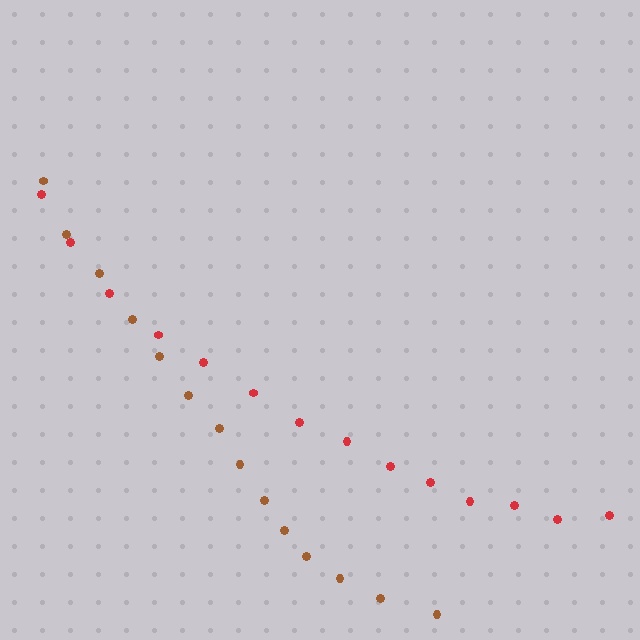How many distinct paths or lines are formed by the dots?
There are 2 distinct paths.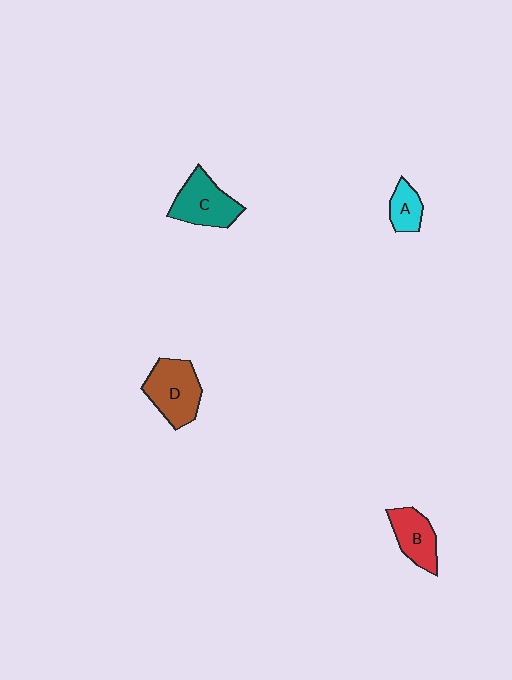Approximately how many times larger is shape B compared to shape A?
Approximately 1.5 times.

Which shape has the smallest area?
Shape A (cyan).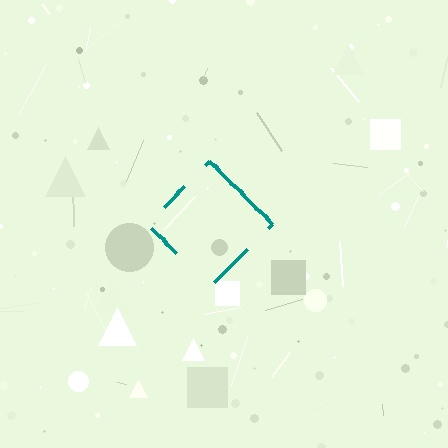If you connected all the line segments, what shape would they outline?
They would outline a diamond.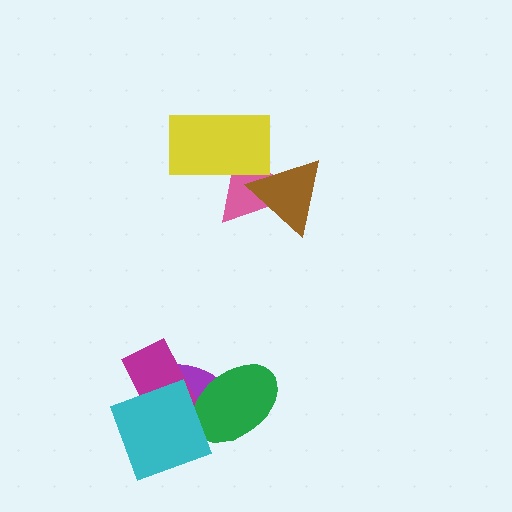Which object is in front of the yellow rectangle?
The brown triangle is in front of the yellow rectangle.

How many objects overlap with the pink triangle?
2 objects overlap with the pink triangle.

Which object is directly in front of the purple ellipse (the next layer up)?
The magenta rectangle is directly in front of the purple ellipse.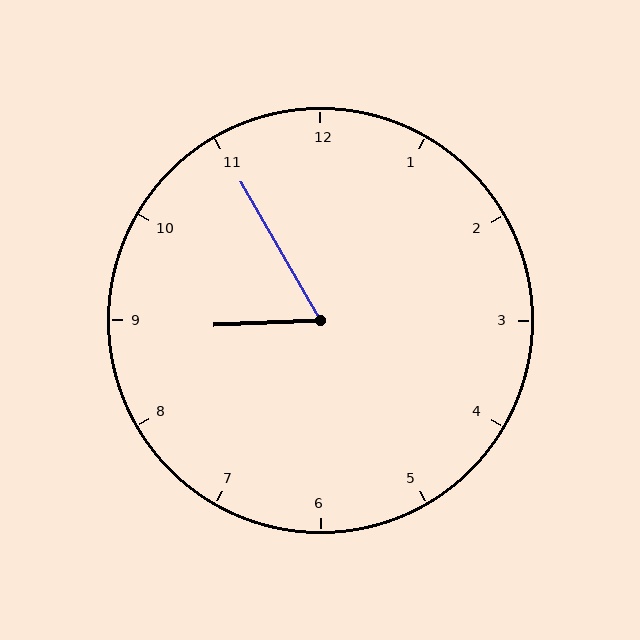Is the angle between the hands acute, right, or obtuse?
It is acute.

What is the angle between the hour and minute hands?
Approximately 62 degrees.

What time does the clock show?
8:55.